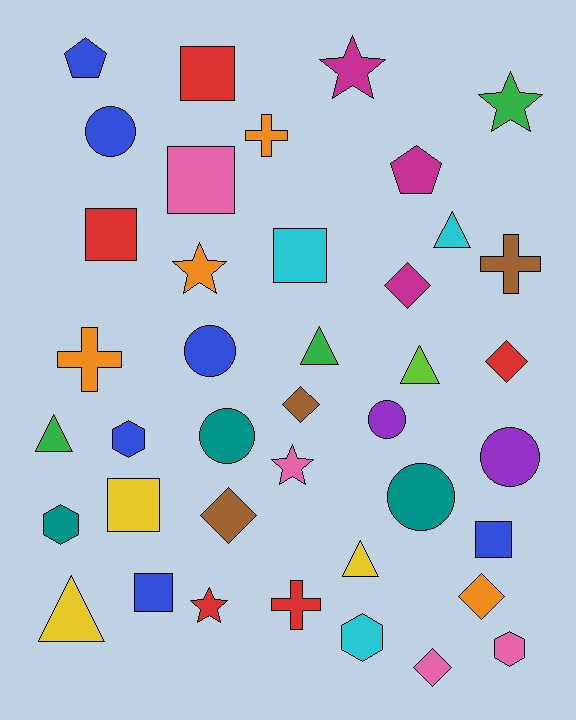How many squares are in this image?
There are 7 squares.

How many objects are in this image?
There are 40 objects.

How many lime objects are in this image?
There is 1 lime object.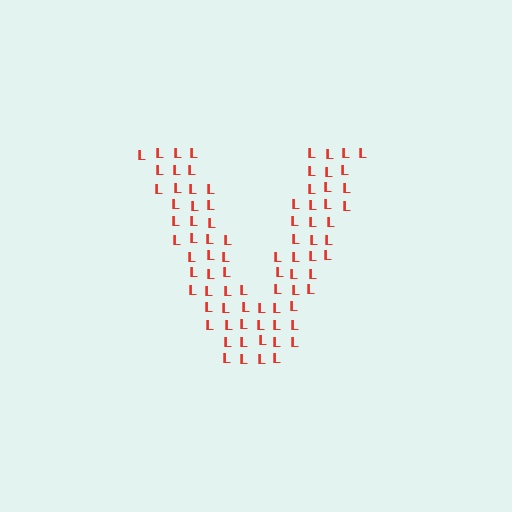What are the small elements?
The small elements are letter L's.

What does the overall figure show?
The overall figure shows the letter V.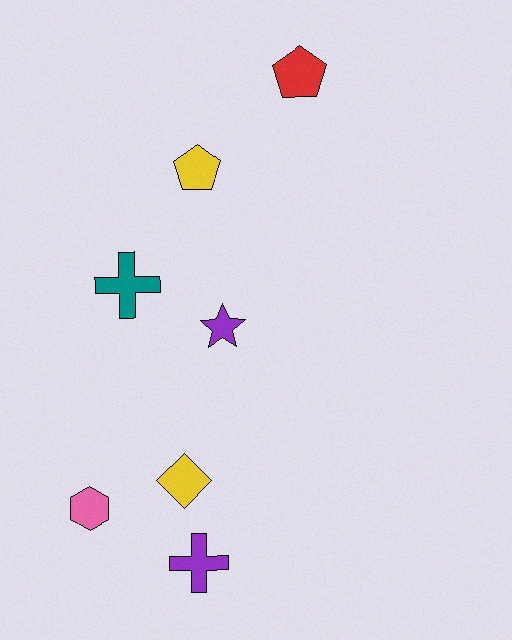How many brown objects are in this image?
There are no brown objects.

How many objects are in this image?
There are 7 objects.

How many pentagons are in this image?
There are 2 pentagons.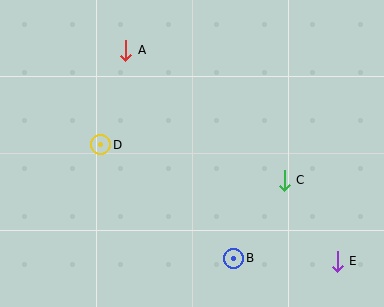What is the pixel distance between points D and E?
The distance between D and E is 264 pixels.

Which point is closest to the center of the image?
Point D at (101, 145) is closest to the center.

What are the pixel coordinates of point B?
Point B is at (234, 258).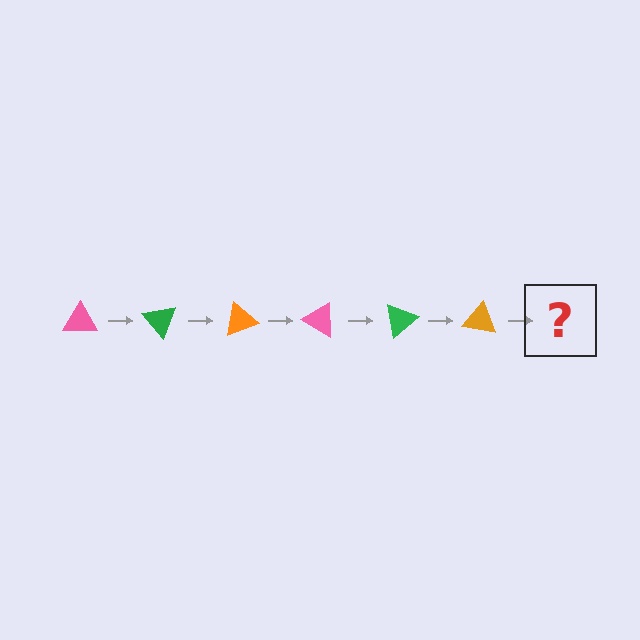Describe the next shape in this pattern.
It should be a pink triangle, rotated 300 degrees from the start.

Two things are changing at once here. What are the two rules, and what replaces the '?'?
The two rules are that it rotates 50 degrees each step and the color cycles through pink, green, and orange. The '?' should be a pink triangle, rotated 300 degrees from the start.